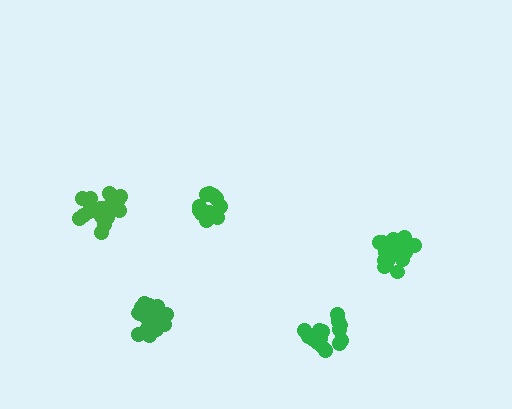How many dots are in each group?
Group 1: 15 dots, Group 2: 19 dots, Group 3: 15 dots, Group 4: 19 dots, Group 5: 19 dots (87 total).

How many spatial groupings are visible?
There are 5 spatial groupings.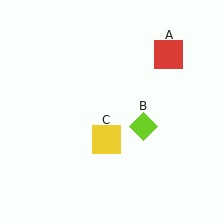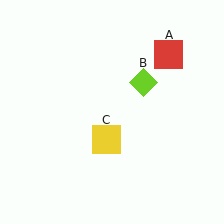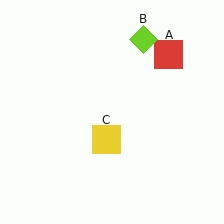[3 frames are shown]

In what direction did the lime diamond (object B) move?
The lime diamond (object B) moved up.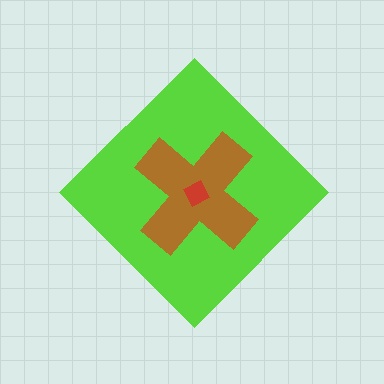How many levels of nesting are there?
3.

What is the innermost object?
The red square.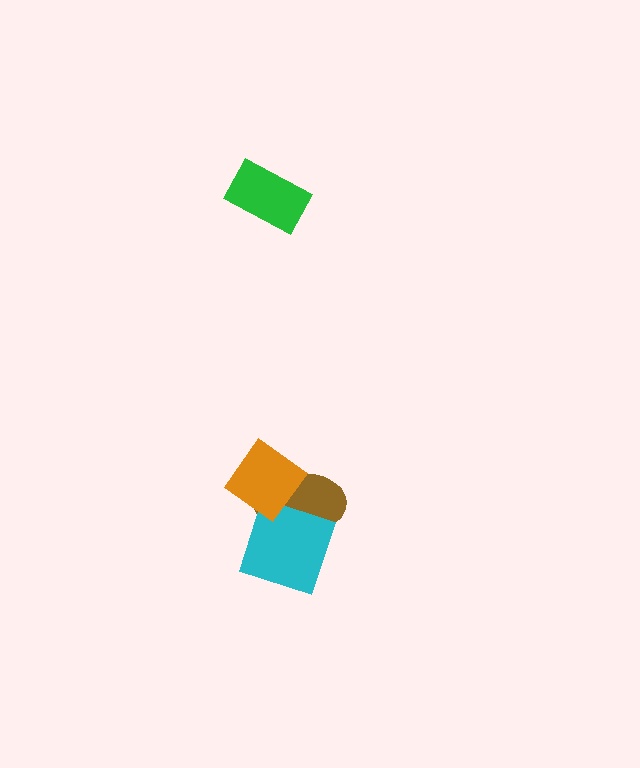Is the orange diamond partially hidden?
No, no other shape covers it.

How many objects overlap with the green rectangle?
0 objects overlap with the green rectangle.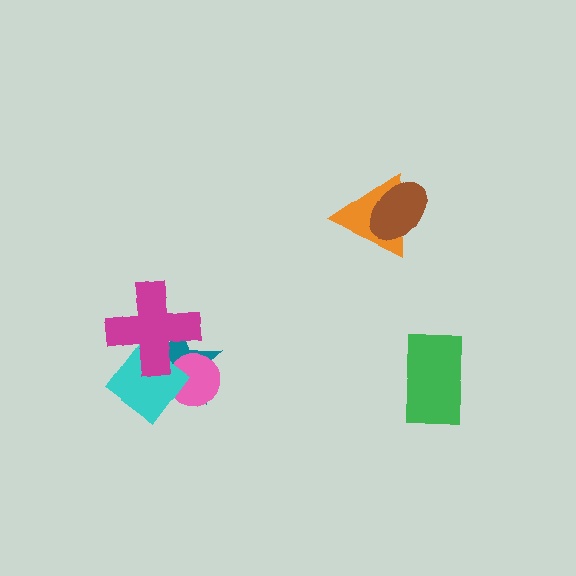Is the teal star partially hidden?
Yes, it is partially covered by another shape.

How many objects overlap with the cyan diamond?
3 objects overlap with the cyan diamond.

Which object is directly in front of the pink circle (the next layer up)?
The cyan diamond is directly in front of the pink circle.